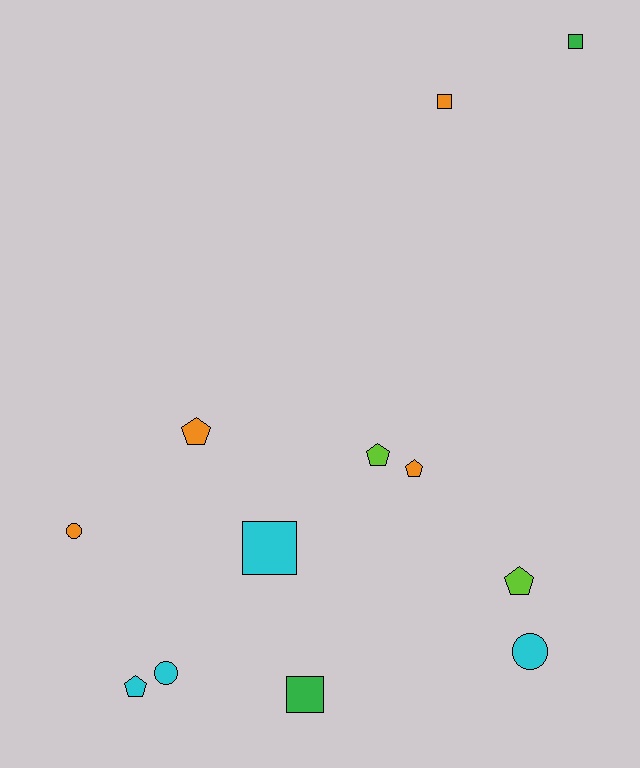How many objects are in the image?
There are 12 objects.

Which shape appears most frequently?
Pentagon, with 5 objects.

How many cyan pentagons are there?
There is 1 cyan pentagon.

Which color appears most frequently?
Cyan, with 4 objects.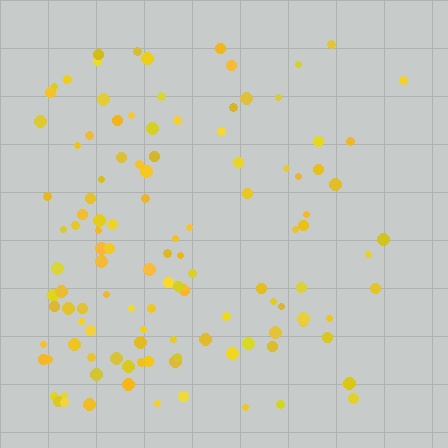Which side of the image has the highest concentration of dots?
The left.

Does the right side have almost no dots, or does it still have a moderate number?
Still a moderate number, just noticeably fewer than the left.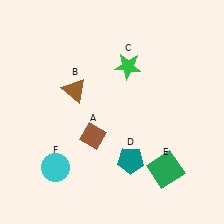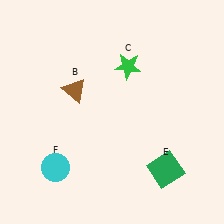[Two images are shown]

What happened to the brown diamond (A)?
The brown diamond (A) was removed in Image 2. It was in the bottom-left area of Image 1.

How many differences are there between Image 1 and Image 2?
There are 2 differences between the two images.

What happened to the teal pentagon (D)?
The teal pentagon (D) was removed in Image 2. It was in the bottom-right area of Image 1.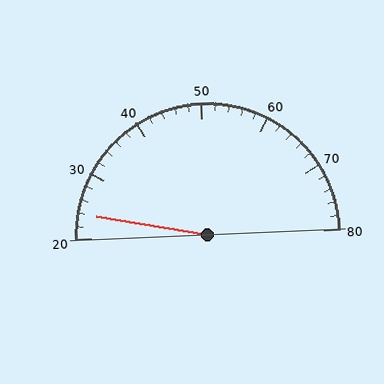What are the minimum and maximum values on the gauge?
The gauge ranges from 20 to 80.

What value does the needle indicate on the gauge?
The needle indicates approximately 24.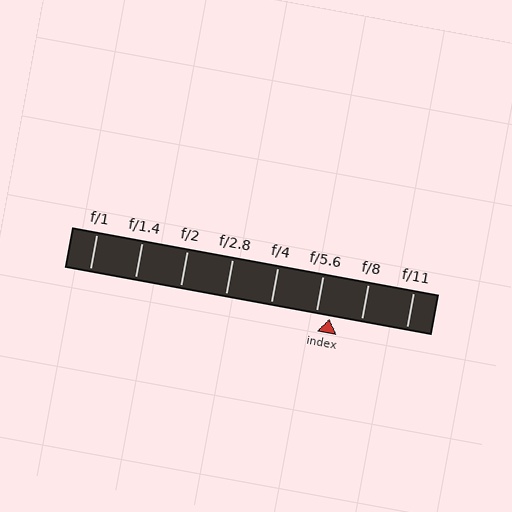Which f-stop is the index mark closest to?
The index mark is closest to f/5.6.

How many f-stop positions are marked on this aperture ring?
There are 8 f-stop positions marked.